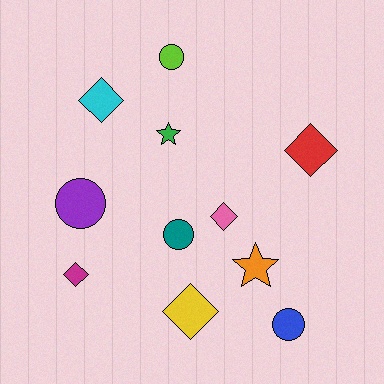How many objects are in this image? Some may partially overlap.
There are 11 objects.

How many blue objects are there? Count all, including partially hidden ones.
There is 1 blue object.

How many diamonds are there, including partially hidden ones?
There are 5 diamonds.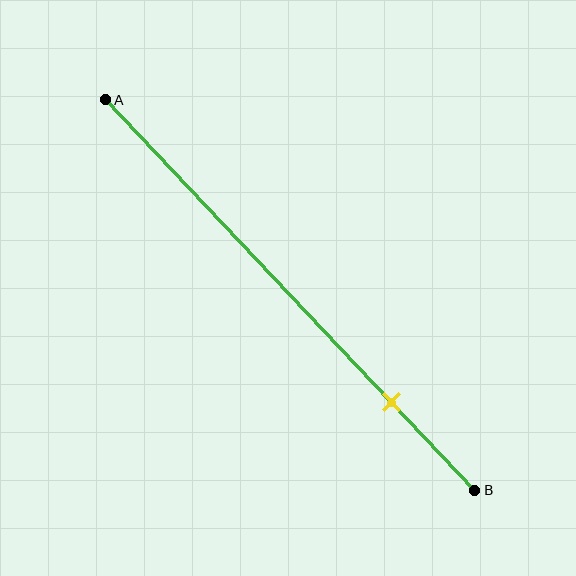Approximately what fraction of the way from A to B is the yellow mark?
The yellow mark is approximately 75% of the way from A to B.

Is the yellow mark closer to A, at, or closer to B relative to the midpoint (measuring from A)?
The yellow mark is closer to point B than the midpoint of segment AB.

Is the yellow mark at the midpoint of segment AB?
No, the mark is at about 75% from A, not at the 50% midpoint.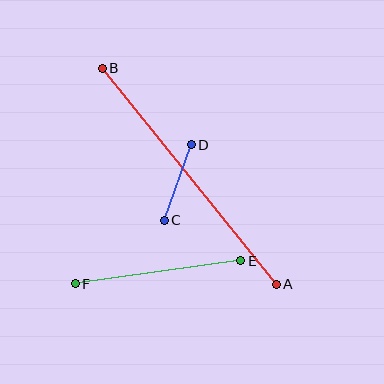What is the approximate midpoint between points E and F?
The midpoint is at approximately (158, 272) pixels.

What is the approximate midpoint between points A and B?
The midpoint is at approximately (189, 176) pixels.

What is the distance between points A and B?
The distance is approximately 278 pixels.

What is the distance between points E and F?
The distance is approximately 167 pixels.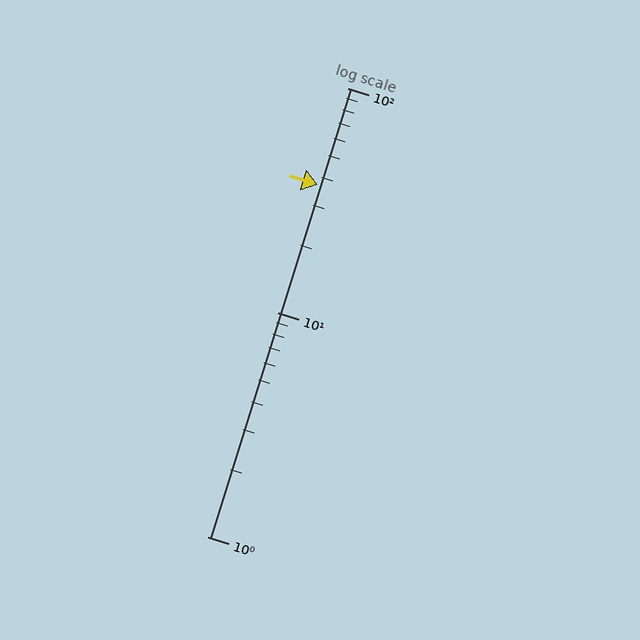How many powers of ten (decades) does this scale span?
The scale spans 2 decades, from 1 to 100.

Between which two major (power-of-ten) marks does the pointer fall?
The pointer is between 10 and 100.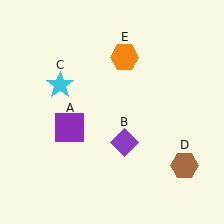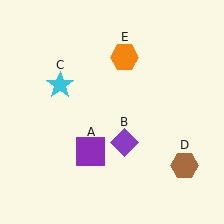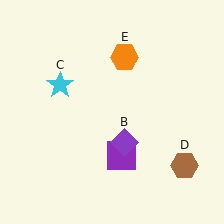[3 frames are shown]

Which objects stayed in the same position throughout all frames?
Purple diamond (object B) and cyan star (object C) and brown hexagon (object D) and orange hexagon (object E) remained stationary.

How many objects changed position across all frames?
1 object changed position: purple square (object A).